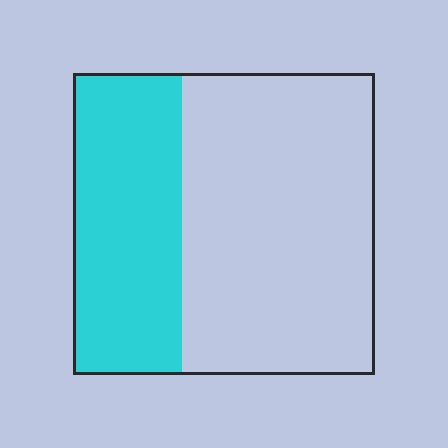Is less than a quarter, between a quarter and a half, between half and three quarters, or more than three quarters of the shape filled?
Between a quarter and a half.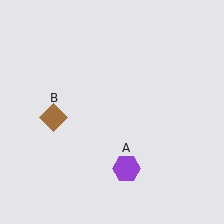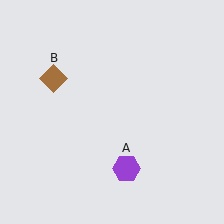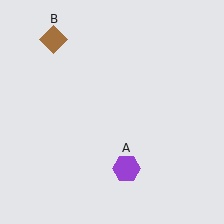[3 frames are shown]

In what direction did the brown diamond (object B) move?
The brown diamond (object B) moved up.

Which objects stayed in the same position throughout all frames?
Purple hexagon (object A) remained stationary.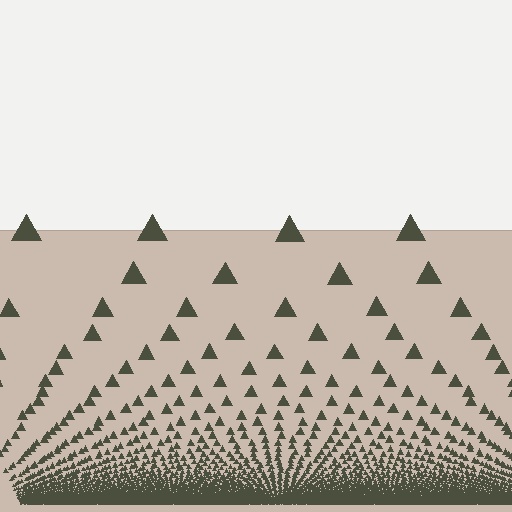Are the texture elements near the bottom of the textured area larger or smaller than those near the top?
Smaller. The gradient is inverted — elements near the bottom are smaller and denser.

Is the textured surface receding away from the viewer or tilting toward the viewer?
The surface appears to tilt toward the viewer. Texture elements get larger and sparser toward the top.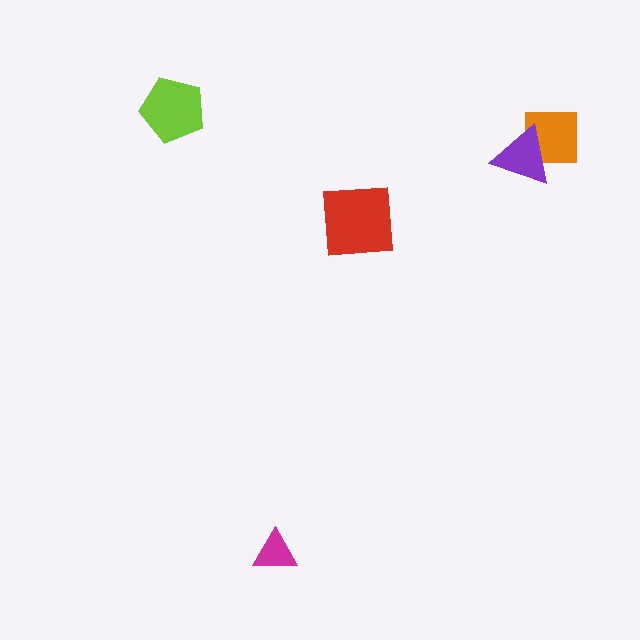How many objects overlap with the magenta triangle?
0 objects overlap with the magenta triangle.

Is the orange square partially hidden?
Yes, it is partially covered by another shape.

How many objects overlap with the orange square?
1 object overlaps with the orange square.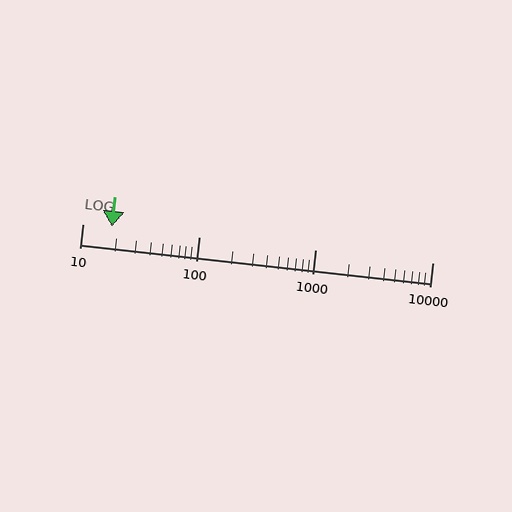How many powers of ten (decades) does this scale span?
The scale spans 3 decades, from 10 to 10000.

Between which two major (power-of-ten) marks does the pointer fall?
The pointer is between 10 and 100.